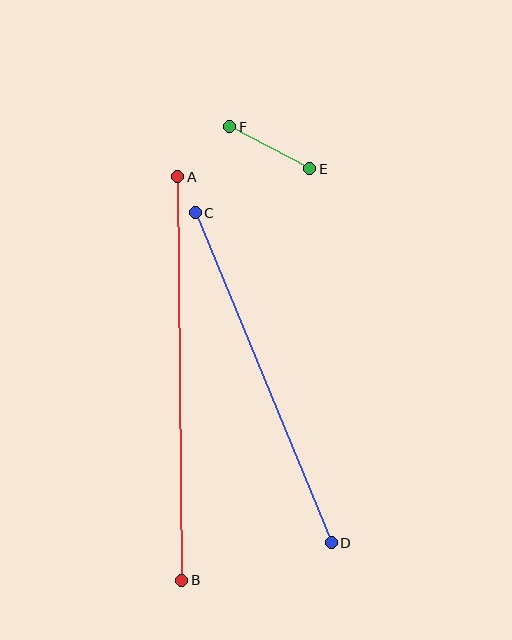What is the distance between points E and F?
The distance is approximately 90 pixels.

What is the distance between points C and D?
The distance is approximately 357 pixels.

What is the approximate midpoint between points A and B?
The midpoint is at approximately (180, 379) pixels.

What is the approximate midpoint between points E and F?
The midpoint is at approximately (270, 148) pixels.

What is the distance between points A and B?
The distance is approximately 404 pixels.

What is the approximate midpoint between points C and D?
The midpoint is at approximately (263, 378) pixels.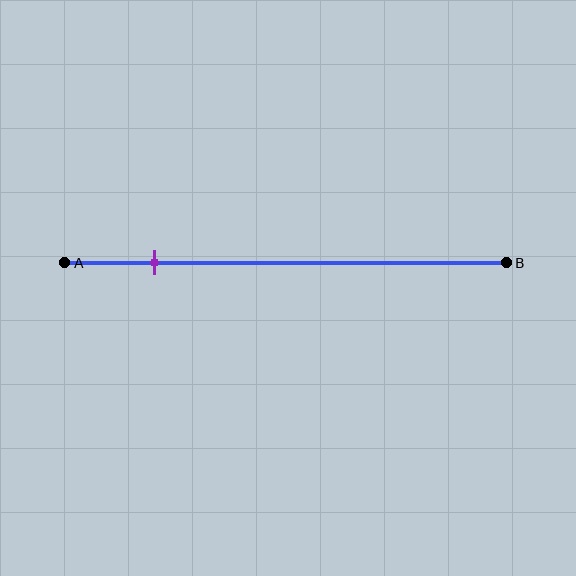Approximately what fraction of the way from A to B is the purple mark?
The purple mark is approximately 20% of the way from A to B.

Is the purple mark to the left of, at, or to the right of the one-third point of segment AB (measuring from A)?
The purple mark is to the left of the one-third point of segment AB.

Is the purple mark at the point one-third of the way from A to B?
No, the mark is at about 20% from A, not at the 33% one-third point.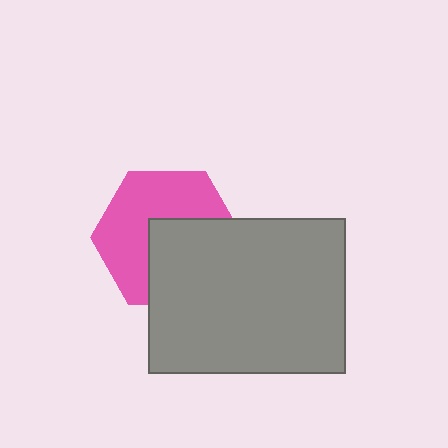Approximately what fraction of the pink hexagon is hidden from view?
Roughly 46% of the pink hexagon is hidden behind the gray rectangle.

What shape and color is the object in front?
The object in front is a gray rectangle.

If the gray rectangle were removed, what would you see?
You would see the complete pink hexagon.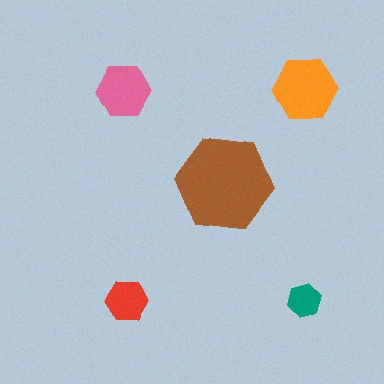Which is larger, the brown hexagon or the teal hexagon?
The brown one.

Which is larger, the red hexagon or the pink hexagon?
The pink one.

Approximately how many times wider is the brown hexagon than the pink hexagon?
About 2 times wider.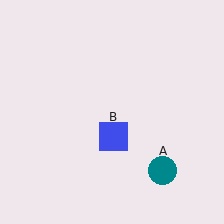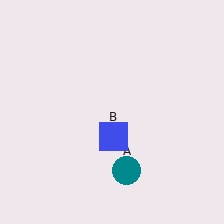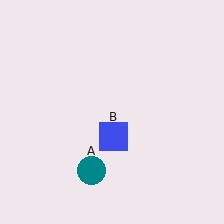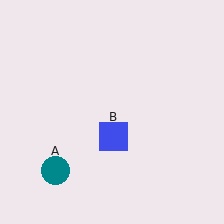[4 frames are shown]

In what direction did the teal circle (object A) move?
The teal circle (object A) moved left.